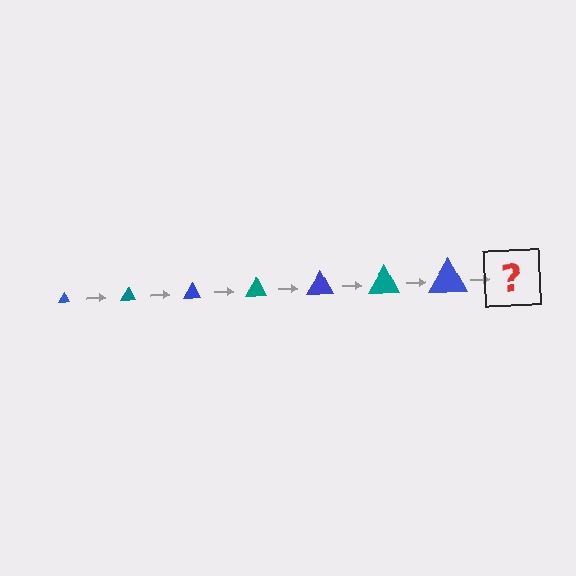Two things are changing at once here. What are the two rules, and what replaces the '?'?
The two rules are that the triangle grows larger each step and the color cycles through blue and teal. The '?' should be a teal triangle, larger than the previous one.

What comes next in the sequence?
The next element should be a teal triangle, larger than the previous one.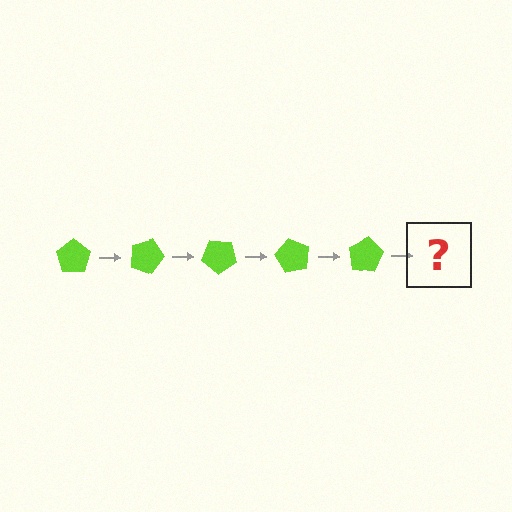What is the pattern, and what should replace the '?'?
The pattern is that the pentagon rotates 20 degrees each step. The '?' should be a lime pentagon rotated 100 degrees.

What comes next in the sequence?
The next element should be a lime pentagon rotated 100 degrees.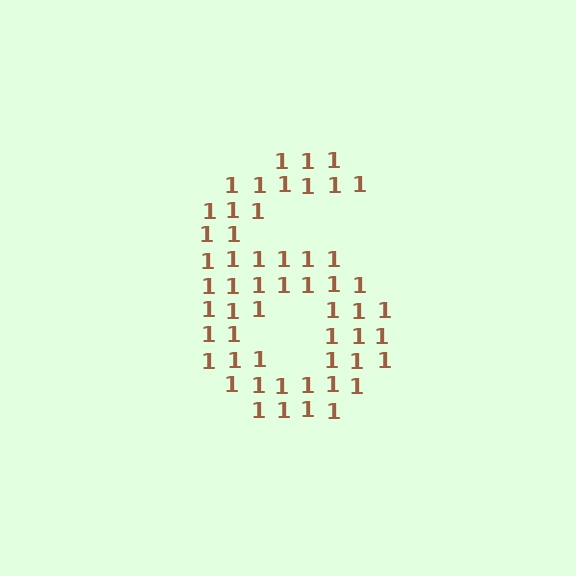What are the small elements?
The small elements are digit 1's.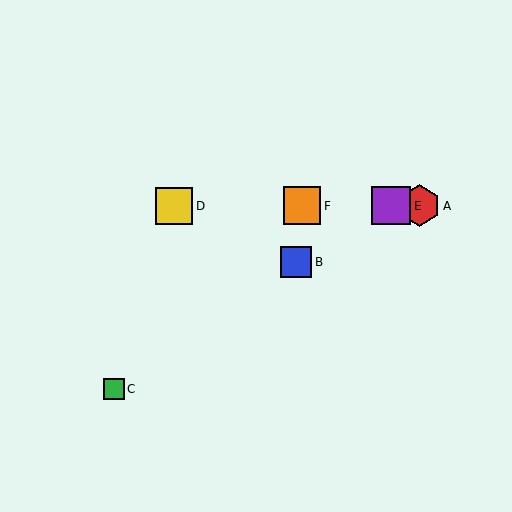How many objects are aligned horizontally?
4 objects (A, D, E, F) are aligned horizontally.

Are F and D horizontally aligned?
Yes, both are at y≈206.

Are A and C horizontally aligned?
No, A is at y≈206 and C is at y≈389.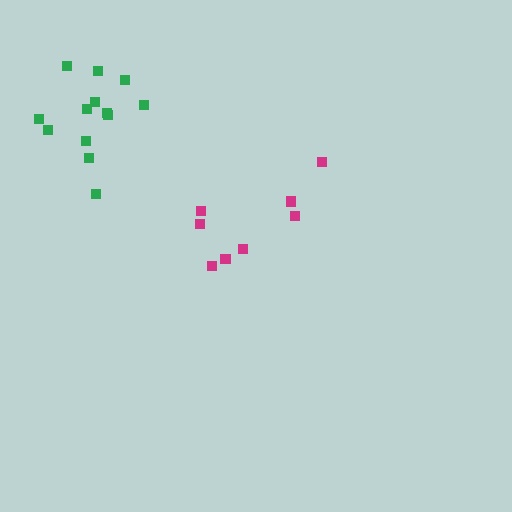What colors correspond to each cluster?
The clusters are colored: magenta, green.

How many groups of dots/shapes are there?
There are 2 groups.